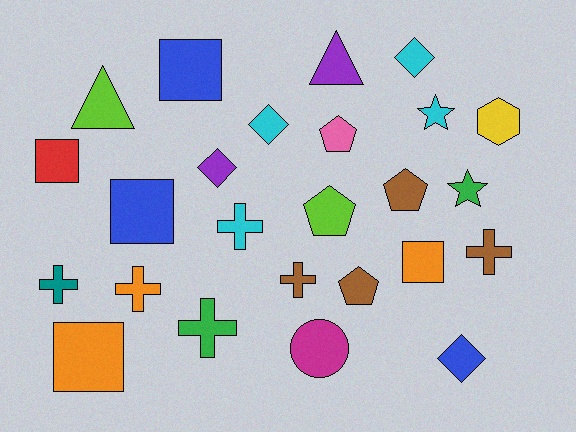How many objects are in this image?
There are 25 objects.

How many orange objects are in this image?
There are 3 orange objects.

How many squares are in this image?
There are 5 squares.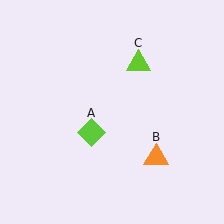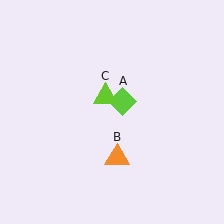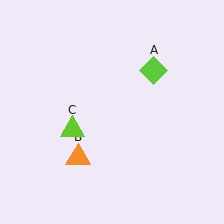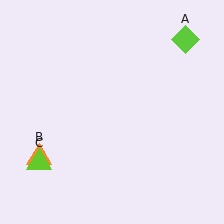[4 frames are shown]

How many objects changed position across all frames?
3 objects changed position: lime diamond (object A), orange triangle (object B), lime triangle (object C).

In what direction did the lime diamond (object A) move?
The lime diamond (object A) moved up and to the right.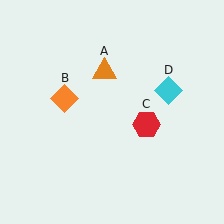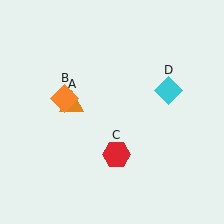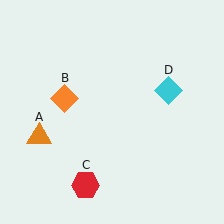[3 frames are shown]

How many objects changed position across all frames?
2 objects changed position: orange triangle (object A), red hexagon (object C).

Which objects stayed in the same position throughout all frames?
Orange diamond (object B) and cyan diamond (object D) remained stationary.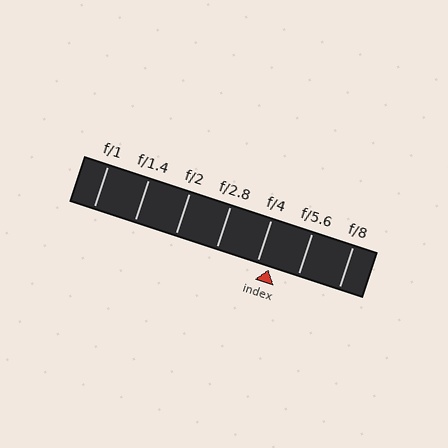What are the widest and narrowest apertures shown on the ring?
The widest aperture shown is f/1 and the narrowest is f/8.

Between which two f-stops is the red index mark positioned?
The index mark is between f/4 and f/5.6.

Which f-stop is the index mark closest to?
The index mark is closest to f/4.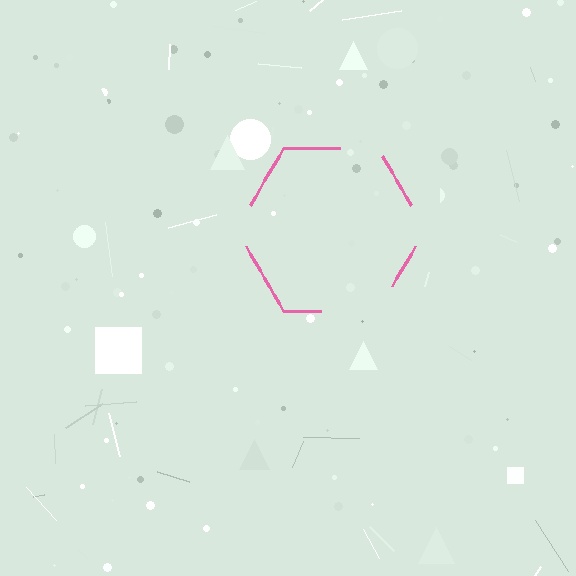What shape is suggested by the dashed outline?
The dashed outline suggests a hexagon.